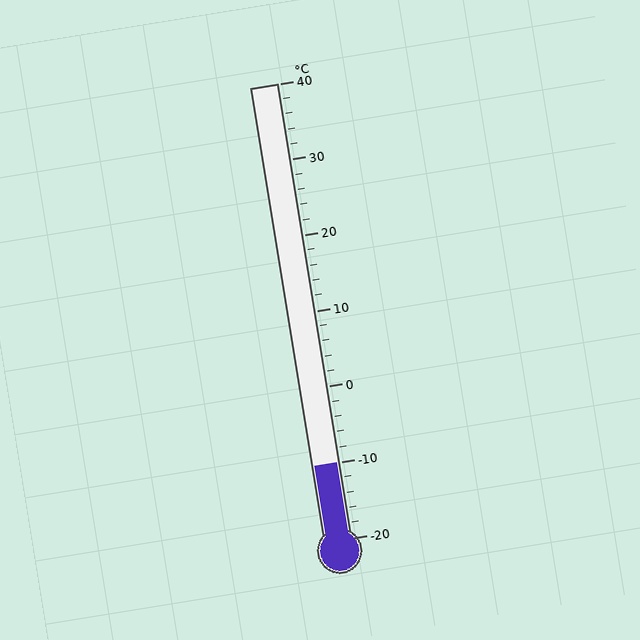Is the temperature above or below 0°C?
The temperature is below 0°C.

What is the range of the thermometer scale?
The thermometer scale ranges from -20°C to 40°C.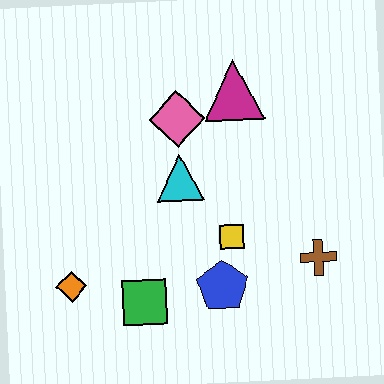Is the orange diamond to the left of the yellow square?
Yes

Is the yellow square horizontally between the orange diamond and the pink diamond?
No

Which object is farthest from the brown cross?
The orange diamond is farthest from the brown cross.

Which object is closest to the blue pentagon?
The yellow square is closest to the blue pentagon.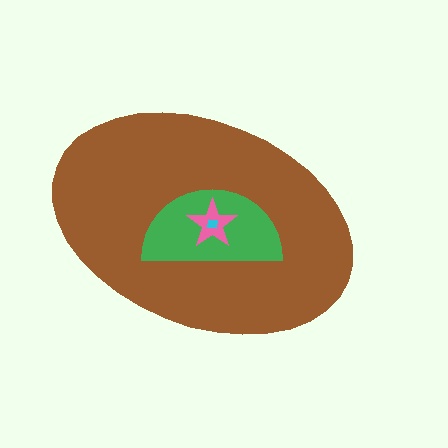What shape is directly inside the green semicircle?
The pink star.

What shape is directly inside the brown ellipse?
The green semicircle.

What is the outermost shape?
The brown ellipse.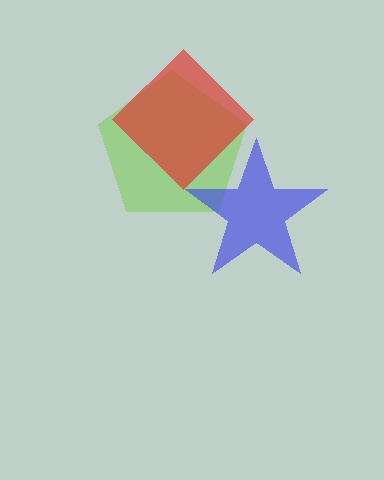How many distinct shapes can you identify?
There are 3 distinct shapes: a lime pentagon, a blue star, a red diamond.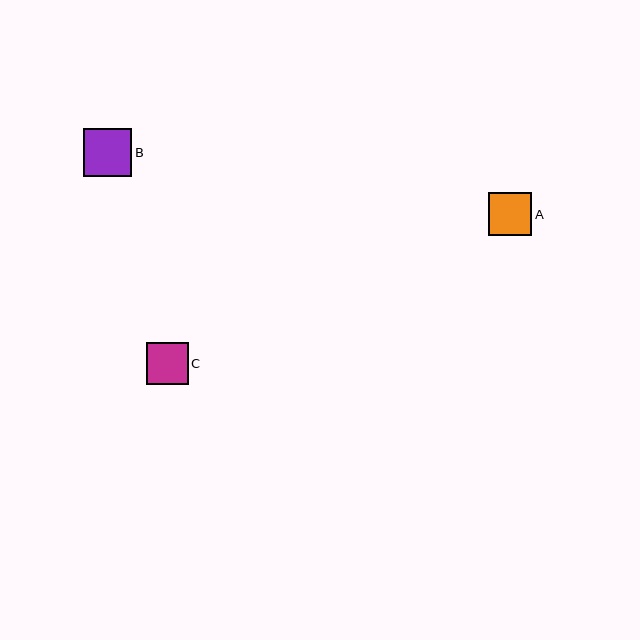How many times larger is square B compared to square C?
Square B is approximately 1.2 times the size of square C.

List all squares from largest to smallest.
From largest to smallest: B, A, C.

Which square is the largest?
Square B is the largest with a size of approximately 48 pixels.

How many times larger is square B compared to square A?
Square B is approximately 1.1 times the size of square A.